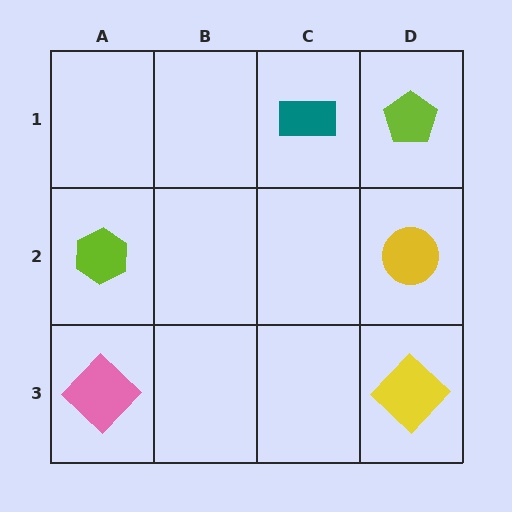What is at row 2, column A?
A lime hexagon.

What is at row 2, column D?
A yellow circle.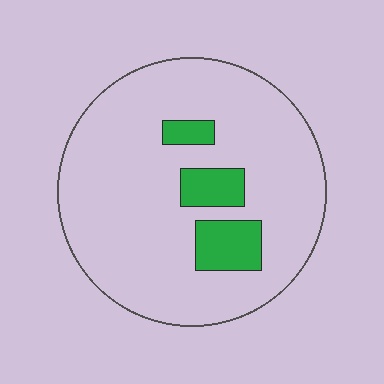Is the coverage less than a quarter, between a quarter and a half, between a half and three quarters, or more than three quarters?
Less than a quarter.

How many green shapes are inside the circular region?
3.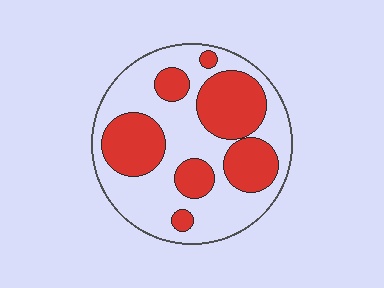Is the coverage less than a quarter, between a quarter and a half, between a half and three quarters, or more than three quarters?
Between a quarter and a half.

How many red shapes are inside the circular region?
7.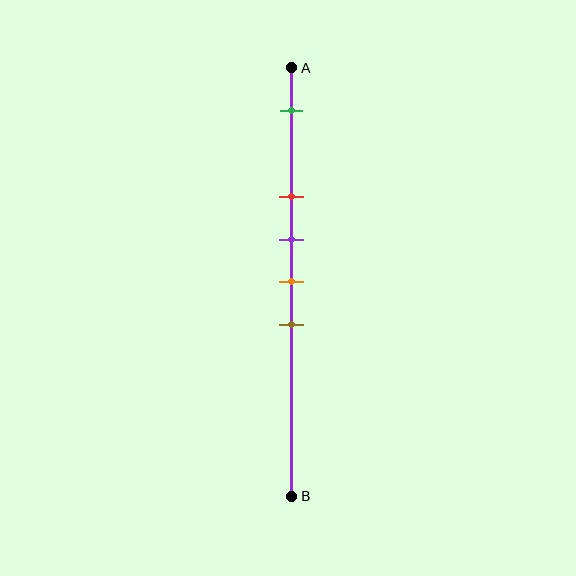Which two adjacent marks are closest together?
The purple and orange marks are the closest adjacent pair.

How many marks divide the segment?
There are 5 marks dividing the segment.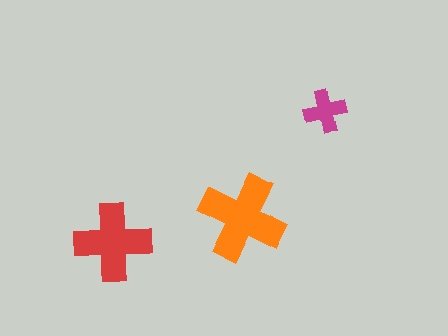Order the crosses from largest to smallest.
the orange one, the red one, the magenta one.